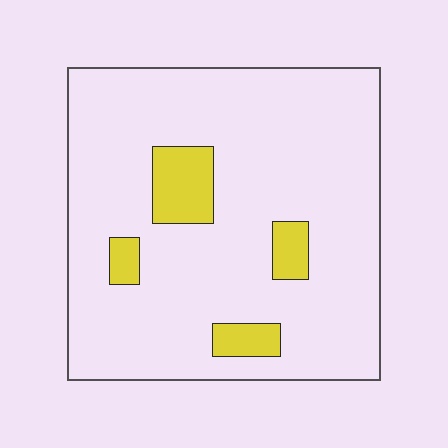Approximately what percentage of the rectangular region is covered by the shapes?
Approximately 10%.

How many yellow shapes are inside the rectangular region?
4.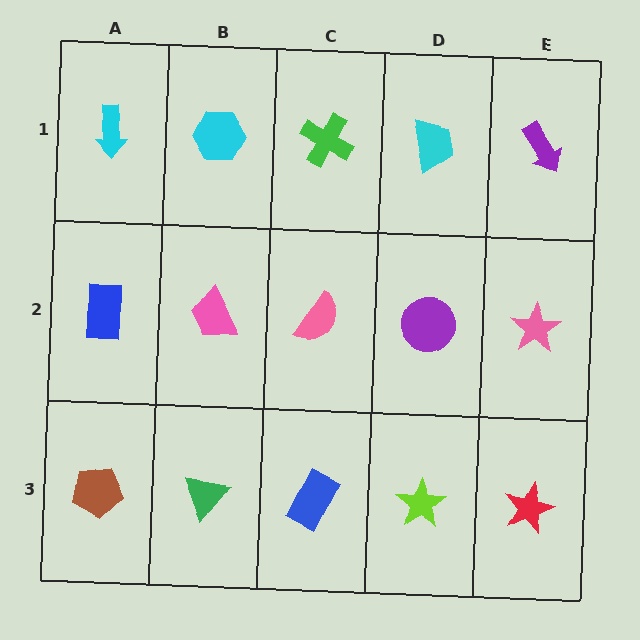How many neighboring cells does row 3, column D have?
3.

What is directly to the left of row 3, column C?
A green triangle.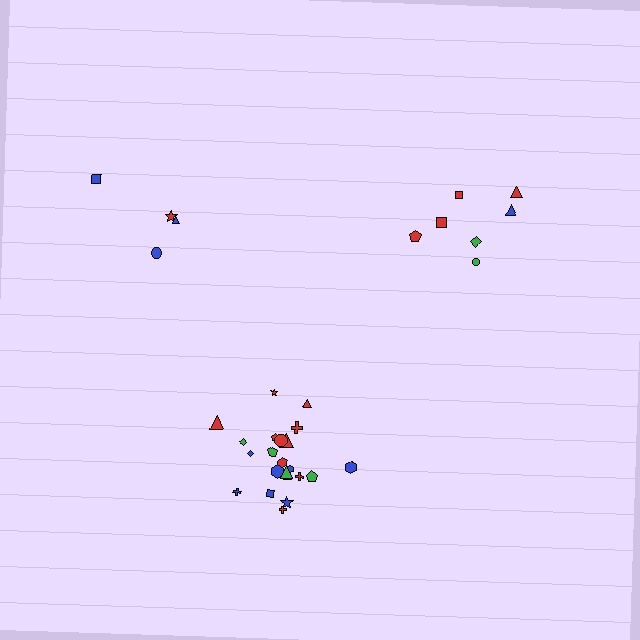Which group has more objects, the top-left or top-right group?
The top-right group.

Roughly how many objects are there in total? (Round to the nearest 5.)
Roughly 35 objects in total.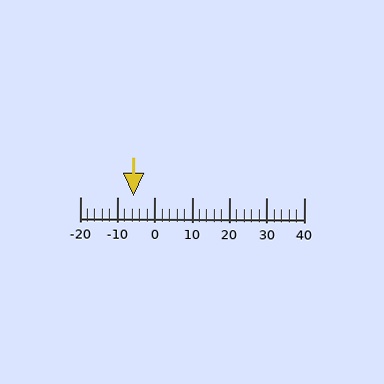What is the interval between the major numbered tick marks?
The major tick marks are spaced 10 units apart.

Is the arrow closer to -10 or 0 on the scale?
The arrow is closer to -10.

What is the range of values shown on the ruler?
The ruler shows values from -20 to 40.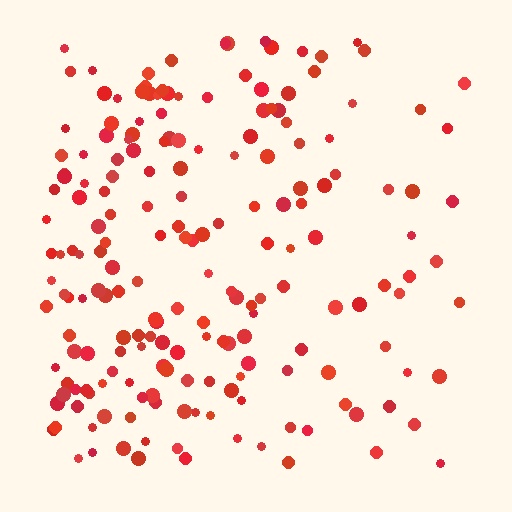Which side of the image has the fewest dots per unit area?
The right.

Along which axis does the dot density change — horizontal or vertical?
Horizontal.